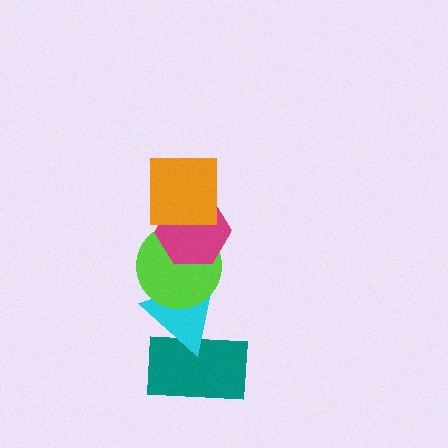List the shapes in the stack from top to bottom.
From top to bottom: the orange square, the magenta hexagon, the lime circle, the cyan triangle, the teal rectangle.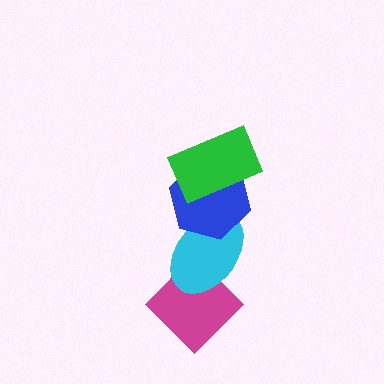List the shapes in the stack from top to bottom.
From top to bottom: the green rectangle, the blue hexagon, the cyan ellipse, the magenta diamond.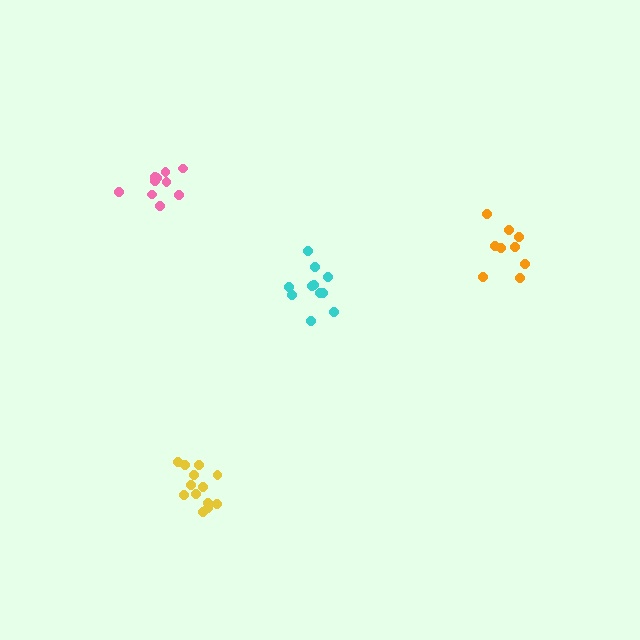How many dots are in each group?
Group 1: 13 dots, Group 2: 11 dots, Group 3: 10 dots, Group 4: 9 dots (43 total).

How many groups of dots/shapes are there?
There are 4 groups.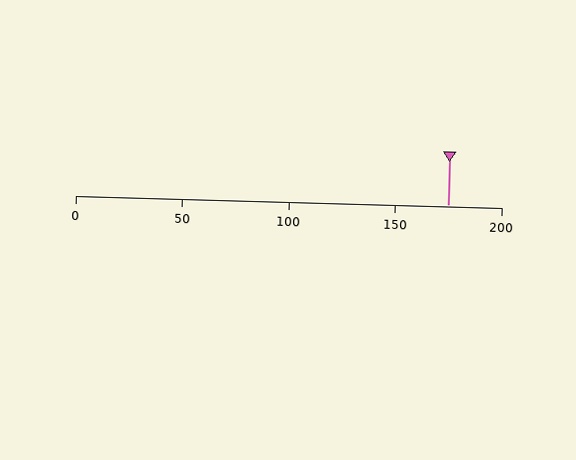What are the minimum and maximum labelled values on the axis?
The axis runs from 0 to 200.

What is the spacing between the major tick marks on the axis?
The major ticks are spaced 50 apart.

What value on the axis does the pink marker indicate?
The marker indicates approximately 175.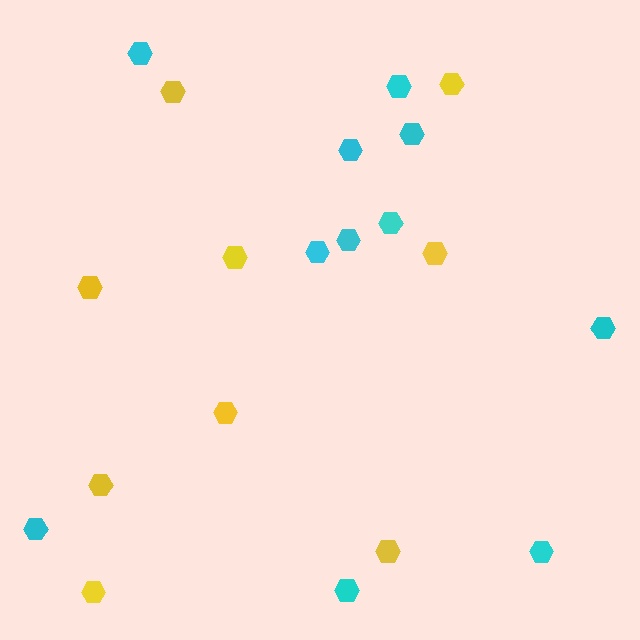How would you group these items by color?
There are 2 groups: one group of yellow hexagons (9) and one group of cyan hexagons (11).